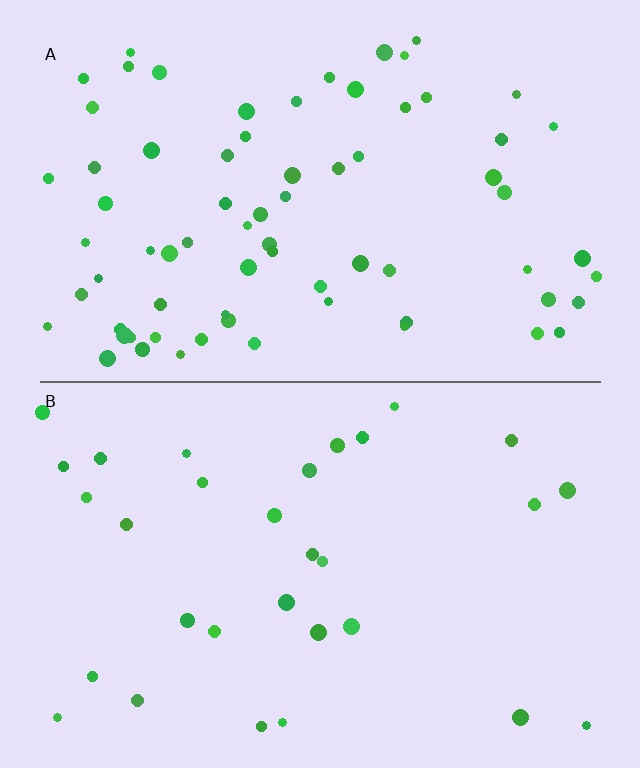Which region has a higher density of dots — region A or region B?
A (the top).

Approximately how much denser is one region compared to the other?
Approximately 2.3× — region A over region B.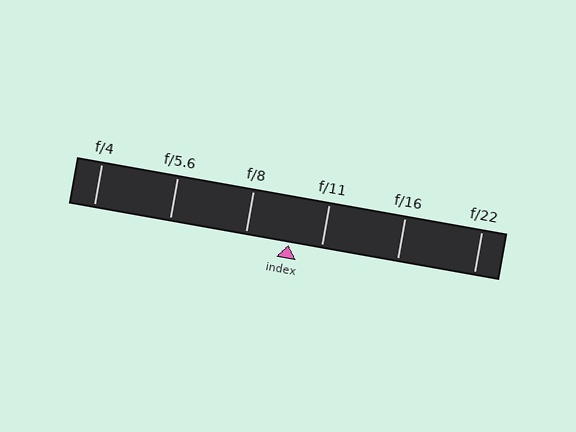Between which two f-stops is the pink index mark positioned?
The index mark is between f/8 and f/11.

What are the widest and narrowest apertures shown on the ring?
The widest aperture shown is f/4 and the narrowest is f/22.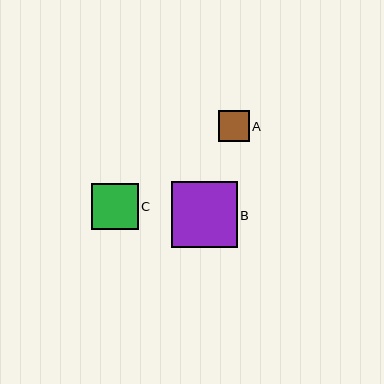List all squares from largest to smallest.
From largest to smallest: B, C, A.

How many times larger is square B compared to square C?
Square B is approximately 1.4 times the size of square C.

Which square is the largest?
Square B is the largest with a size of approximately 66 pixels.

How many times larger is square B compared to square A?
Square B is approximately 2.1 times the size of square A.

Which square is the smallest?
Square A is the smallest with a size of approximately 31 pixels.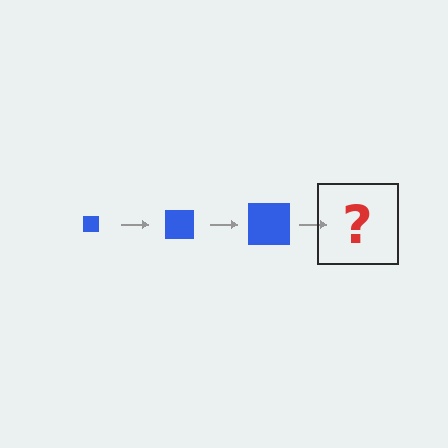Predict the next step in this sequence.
The next step is a blue square, larger than the previous one.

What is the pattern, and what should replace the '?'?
The pattern is that the square gets progressively larger each step. The '?' should be a blue square, larger than the previous one.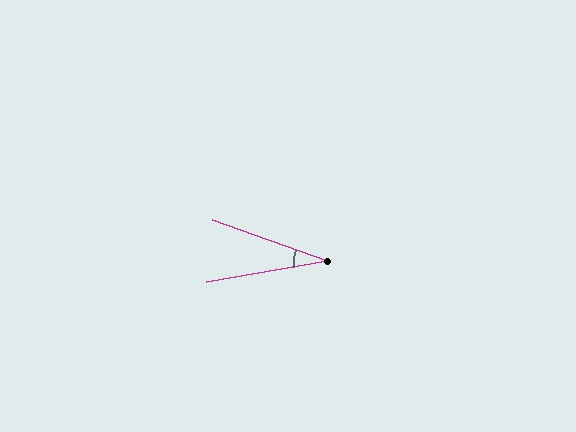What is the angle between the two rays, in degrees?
Approximately 30 degrees.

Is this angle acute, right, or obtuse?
It is acute.